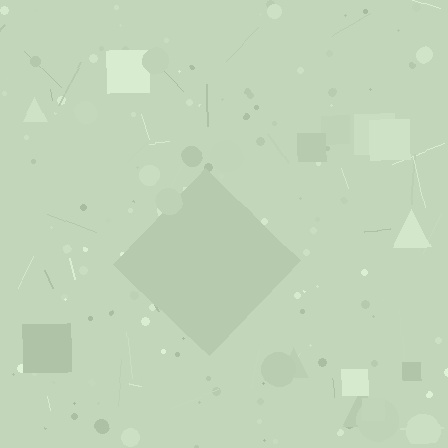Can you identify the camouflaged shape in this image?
The camouflaged shape is a diamond.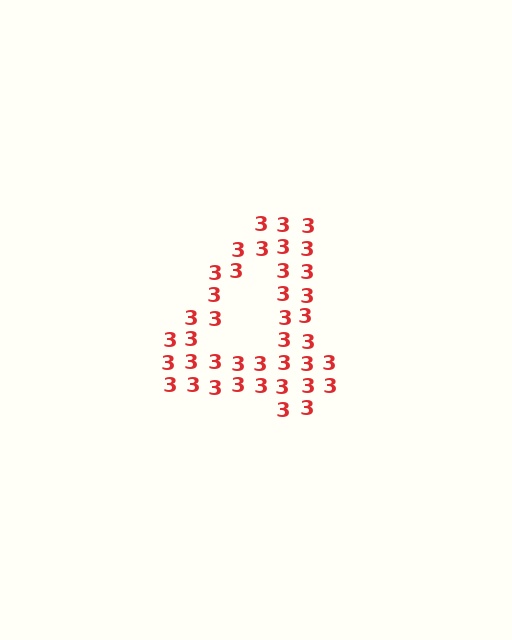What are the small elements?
The small elements are digit 3's.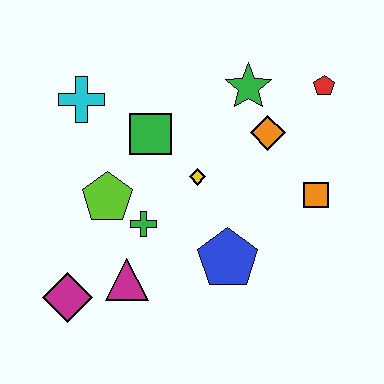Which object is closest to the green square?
The yellow diamond is closest to the green square.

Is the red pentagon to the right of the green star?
Yes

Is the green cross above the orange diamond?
No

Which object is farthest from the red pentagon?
The magenta diamond is farthest from the red pentagon.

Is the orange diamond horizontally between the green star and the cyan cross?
No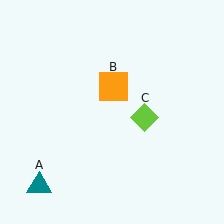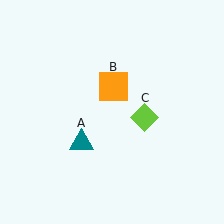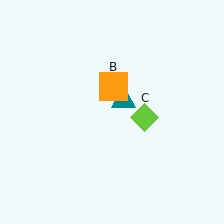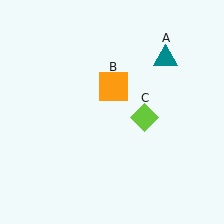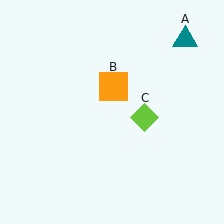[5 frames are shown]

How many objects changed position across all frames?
1 object changed position: teal triangle (object A).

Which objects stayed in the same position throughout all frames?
Orange square (object B) and lime diamond (object C) remained stationary.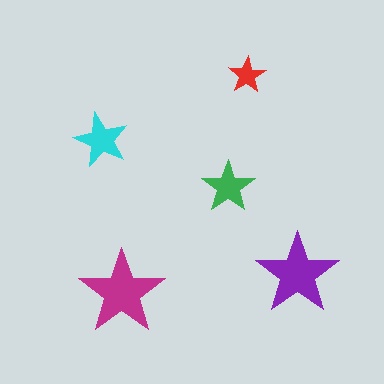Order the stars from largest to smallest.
the magenta one, the purple one, the cyan one, the green one, the red one.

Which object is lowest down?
The magenta star is bottommost.